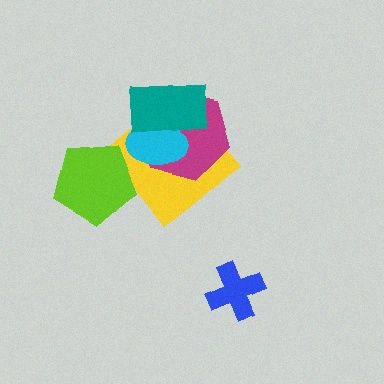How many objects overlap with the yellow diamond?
4 objects overlap with the yellow diamond.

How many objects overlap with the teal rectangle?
3 objects overlap with the teal rectangle.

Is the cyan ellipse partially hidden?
Yes, it is partially covered by another shape.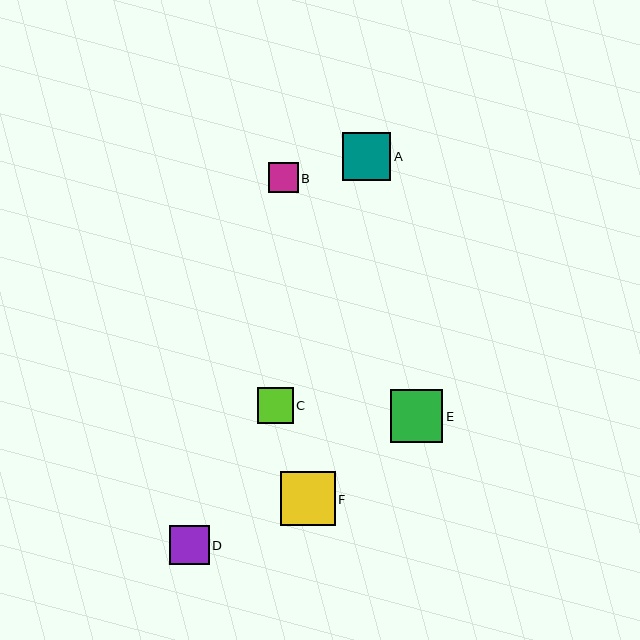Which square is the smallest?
Square B is the smallest with a size of approximately 30 pixels.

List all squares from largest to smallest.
From largest to smallest: F, E, A, D, C, B.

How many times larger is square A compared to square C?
Square A is approximately 1.3 times the size of square C.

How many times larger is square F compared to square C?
Square F is approximately 1.5 times the size of square C.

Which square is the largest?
Square F is the largest with a size of approximately 54 pixels.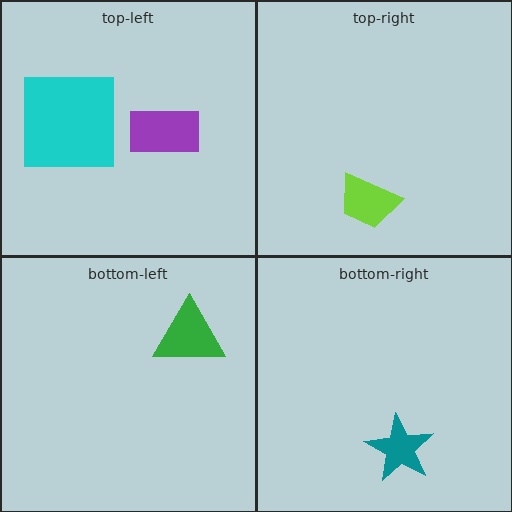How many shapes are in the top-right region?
1.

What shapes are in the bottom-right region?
The teal star.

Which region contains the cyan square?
The top-left region.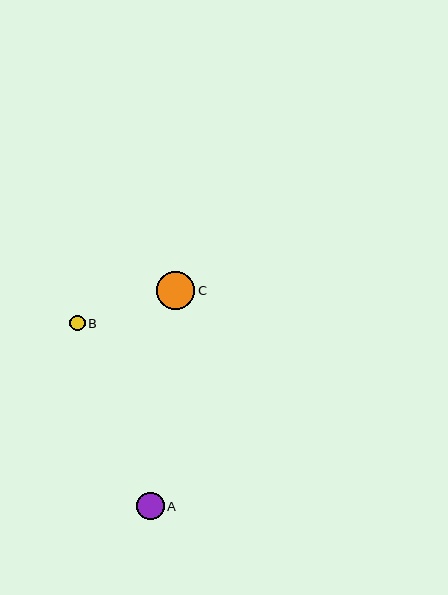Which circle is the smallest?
Circle B is the smallest with a size of approximately 16 pixels.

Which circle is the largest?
Circle C is the largest with a size of approximately 38 pixels.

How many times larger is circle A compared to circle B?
Circle A is approximately 1.8 times the size of circle B.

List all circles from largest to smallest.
From largest to smallest: C, A, B.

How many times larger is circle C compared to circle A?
Circle C is approximately 1.4 times the size of circle A.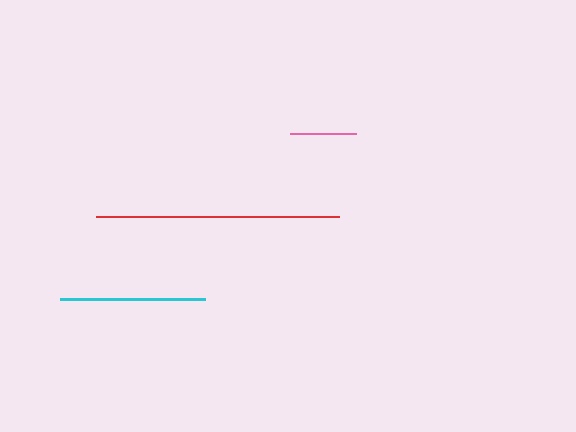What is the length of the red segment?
The red segment is approximately 243 pixels long.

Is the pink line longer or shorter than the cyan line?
The cyan line is longer than the pink line.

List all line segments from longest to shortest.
From longest to shortest: red, cyan, pink.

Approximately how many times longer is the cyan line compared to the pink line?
The cyan line is approximately 2.2 times the length of the pink line.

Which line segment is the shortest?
The pink line is the shortest at approximately 66 pixels.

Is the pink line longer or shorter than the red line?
The red line is longer than the pink line.